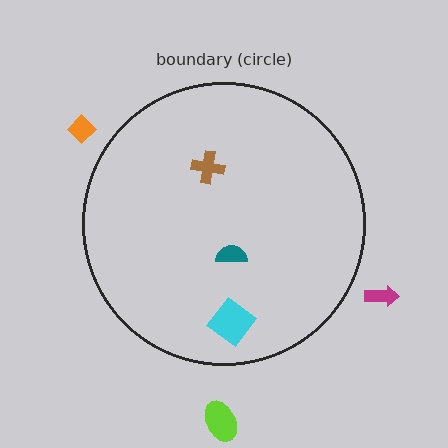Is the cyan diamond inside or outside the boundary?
Inside.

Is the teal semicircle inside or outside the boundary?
Inside.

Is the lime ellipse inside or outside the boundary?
Outside.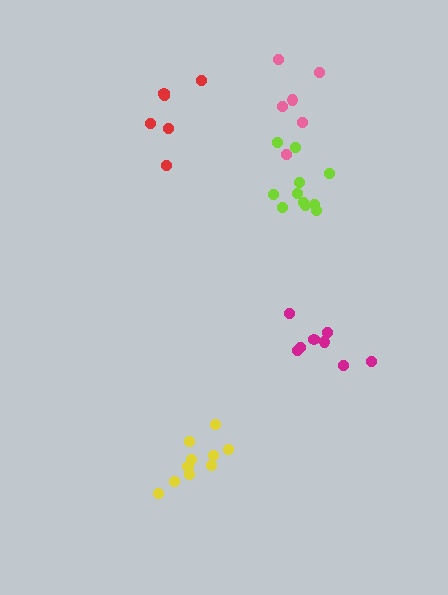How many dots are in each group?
Group 1: 11 dots, Group 2: 8 dots, Group 3: 6 dots, Group 4: 10 dots, Group 5: 6 dots (41 total).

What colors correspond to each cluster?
The clusters are colored: lime, magenta, pink, yellow, red.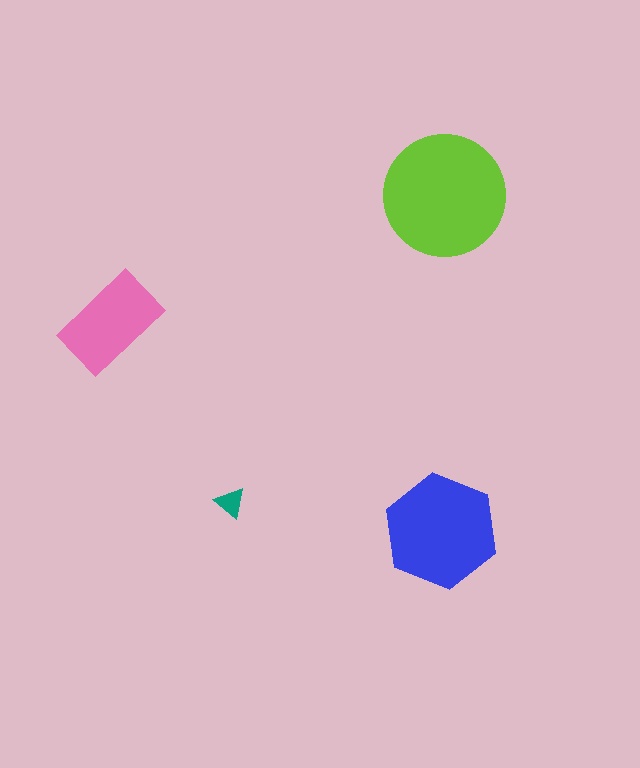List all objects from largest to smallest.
The lime circle, the blue hexagon, the pink rectangle, the teal triangle.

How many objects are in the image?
There are 4 objects in the image.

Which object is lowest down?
The blue hexagon is bottommost.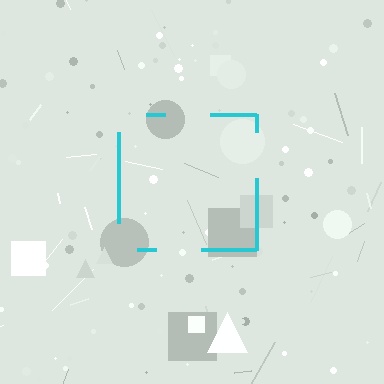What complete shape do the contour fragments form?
The contour fragments form a square.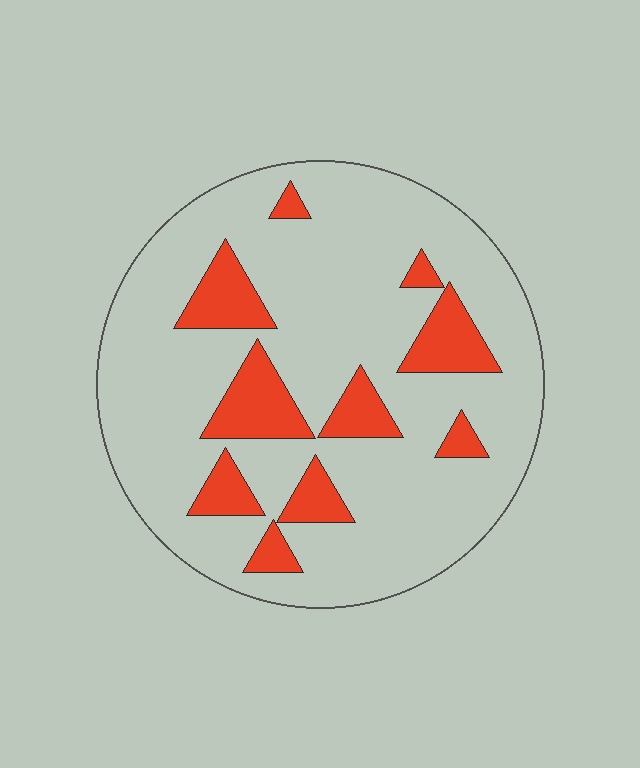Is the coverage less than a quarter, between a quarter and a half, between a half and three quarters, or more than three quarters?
Less than a quarter.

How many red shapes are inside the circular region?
10.